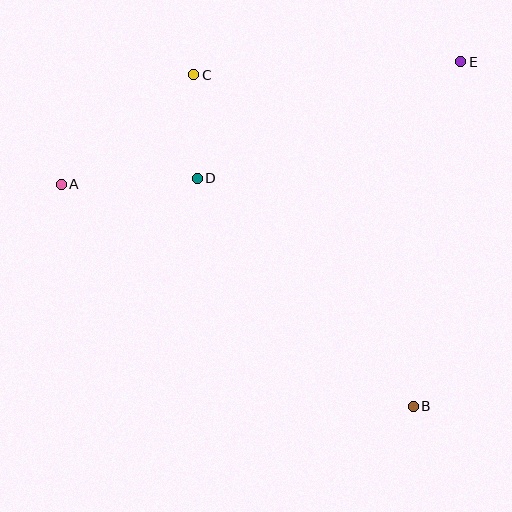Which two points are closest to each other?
Points C and D are closest to each other.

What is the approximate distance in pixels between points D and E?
The distance between D and E is approximately 288 pixels.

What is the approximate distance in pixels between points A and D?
The distance between A and D is approximately 136 pixels.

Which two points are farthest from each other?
Points A and E are farthest from each other.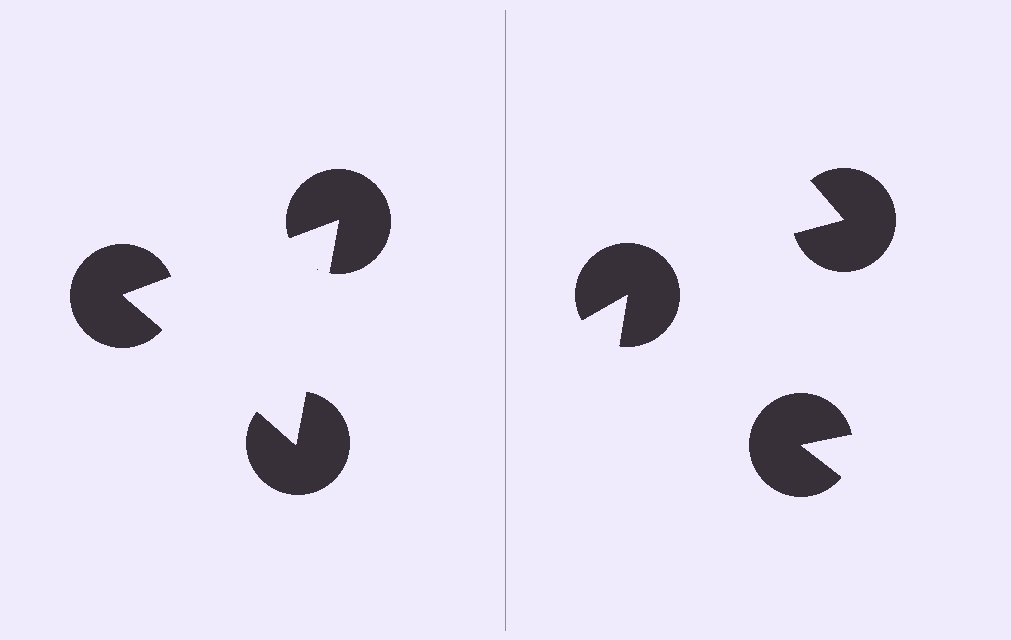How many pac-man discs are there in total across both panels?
6 — 3 on each side.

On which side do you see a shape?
An illusory triangle appears on the left side. On the right side the wedge cuts are rotated, so no coherent shape forms.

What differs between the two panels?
The pac-man discs are positioned identically on both sides; only the wedge orientations differ. On the left they align to a triangle; on the right they are misaligned.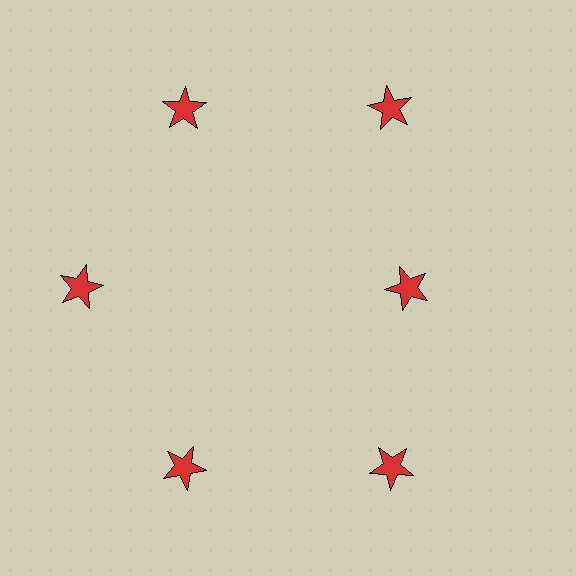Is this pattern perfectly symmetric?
No. The 6 red stars are arranged in a ring, but one element near the 3 o'clock position is pulled inward toward the center, breaking the 6-fold rotational symmetry.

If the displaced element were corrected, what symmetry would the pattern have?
It would have 6-fold rotational symmetry — the pattern would map onto itself every 60 degrees.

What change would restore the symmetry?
The symmetry would be restored by moving it outward, back onto the ring so that all 6 stars sit at equal angles and equal distance from the center.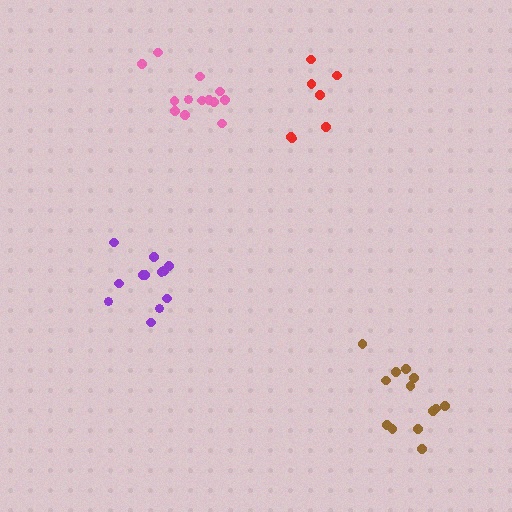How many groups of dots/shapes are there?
There are 4 groups.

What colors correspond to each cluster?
The clusters are colored: purple, brown, red, pink.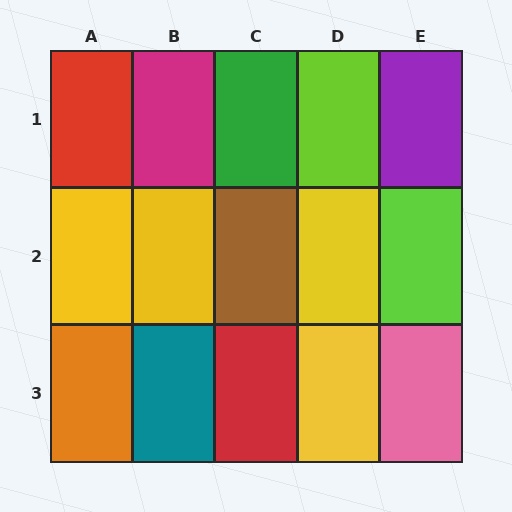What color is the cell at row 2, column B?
Yellow.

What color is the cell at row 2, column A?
Yellow.